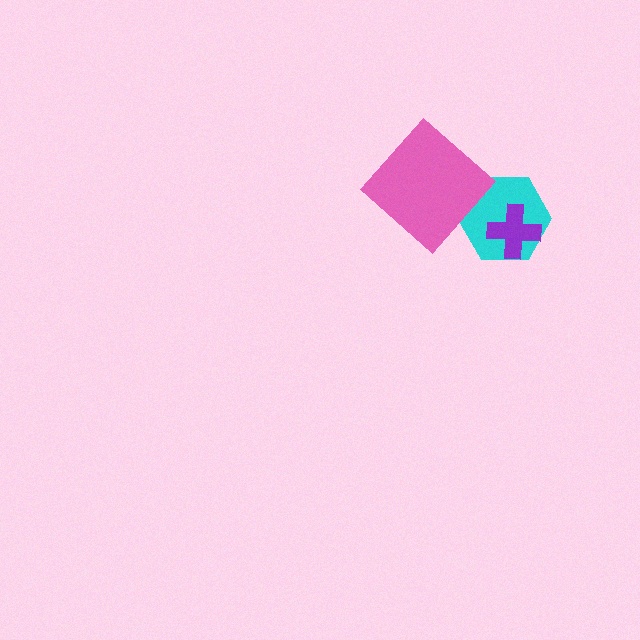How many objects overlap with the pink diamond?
1 object overlaps with the pink diamond.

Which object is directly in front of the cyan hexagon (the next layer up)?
The purple cross is directly in front of the cyan hexagon.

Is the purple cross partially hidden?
No, no other shape covers it.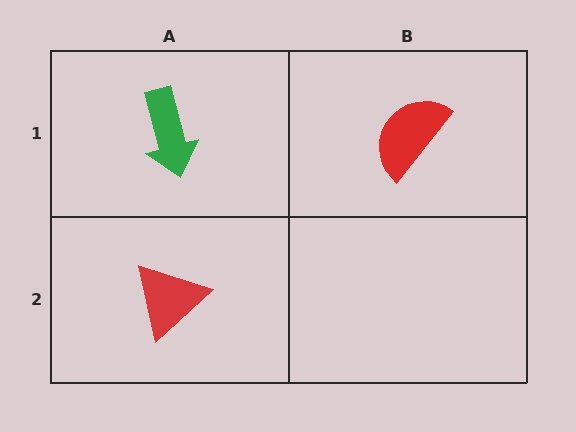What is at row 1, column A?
A green arrow.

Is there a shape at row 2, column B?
No, that cell is empty.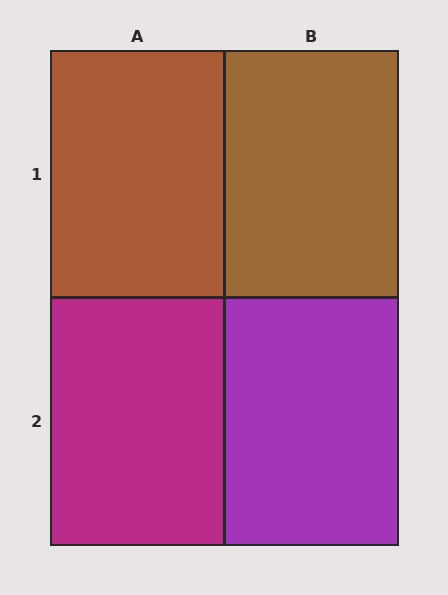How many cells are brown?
2 cells are brown.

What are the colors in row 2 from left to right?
Magenta, purple.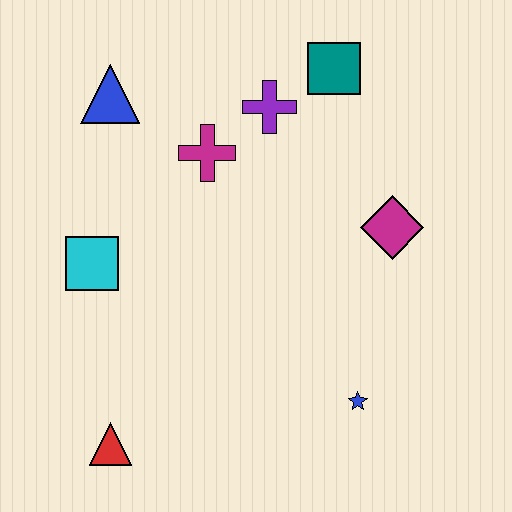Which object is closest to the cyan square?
The magenta cross is closest to the cyan square.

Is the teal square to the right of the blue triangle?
Yes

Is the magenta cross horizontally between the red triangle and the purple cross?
Yes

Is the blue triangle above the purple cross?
Yes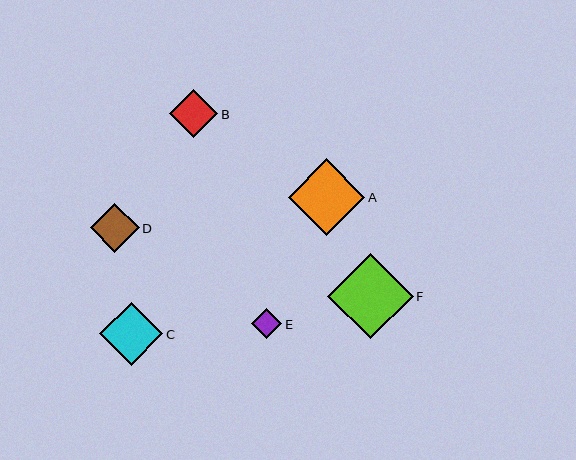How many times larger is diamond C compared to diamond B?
Diamond C is approximately 1.3 times the size of diamond B.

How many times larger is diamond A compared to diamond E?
Diamond A is approximately 2.5 times the size of diamond E.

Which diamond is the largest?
Diamond F is the largest with a size of approximately 85 pixels.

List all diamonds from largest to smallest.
From largest to smallest: F, A, C, D, B, E.